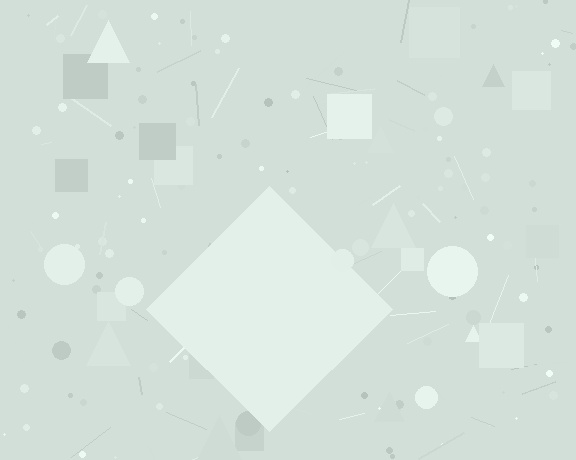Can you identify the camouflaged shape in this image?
The camouflaged shape is a diamond.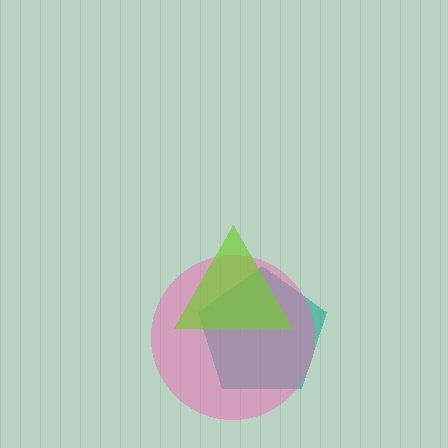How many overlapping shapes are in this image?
There are 3 overlapping shapes in the image.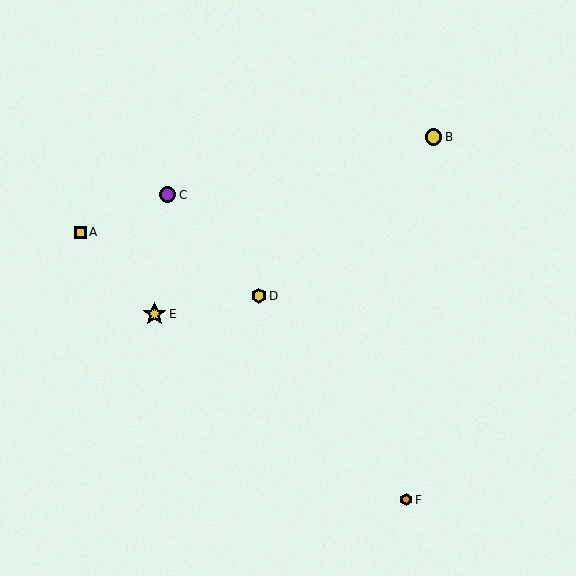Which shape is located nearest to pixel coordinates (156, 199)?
The purple circle (labeled C) at (168, 195) is nearest to that location.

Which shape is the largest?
The yellow star (labeled E) is the largest.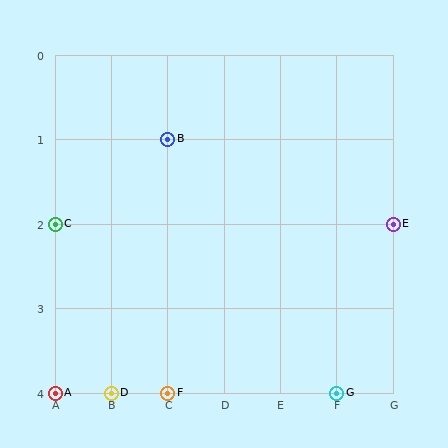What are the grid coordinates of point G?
Point G is at grid coordinates (F, 4).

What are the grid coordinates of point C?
Point C is at grid coordinates (A, 2).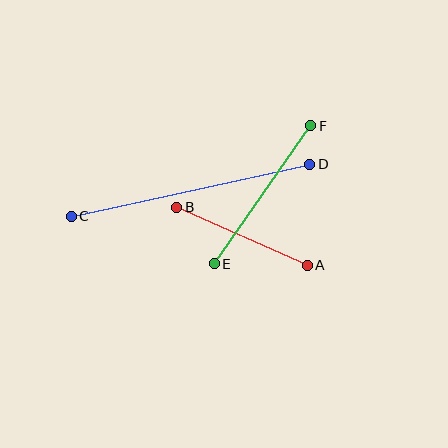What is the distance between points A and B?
The distance is approximately 143 pixels.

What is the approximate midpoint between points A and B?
The midpoint is at approximately (242, 236) pixels.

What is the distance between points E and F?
The distance is approximately 168 pixels.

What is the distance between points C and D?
The distance is approximately 244 pixels.